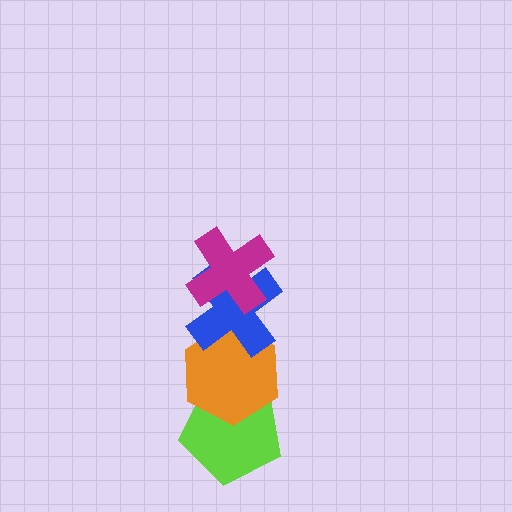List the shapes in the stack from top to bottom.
From top to bottom: the magenta cross, the blue cross, the orange hexagon, the lime pentagon.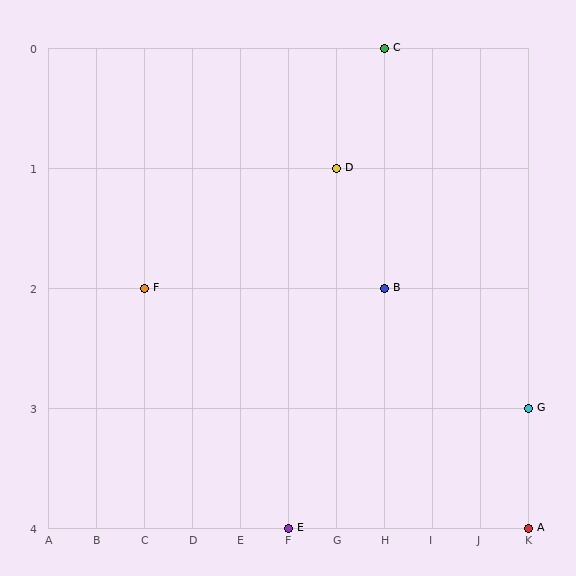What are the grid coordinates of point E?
Point E is at grid coordinates (F, 4).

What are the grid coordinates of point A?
Point A is at grid coordinates (K, 4).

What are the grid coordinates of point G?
Point G is at grid coordinates (K, 3).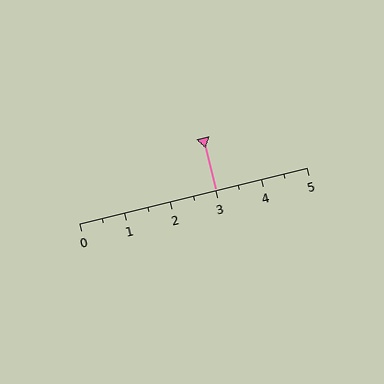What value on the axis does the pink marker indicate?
The marker indicates approximately 3.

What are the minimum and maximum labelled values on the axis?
The axis runs from 0 to 5.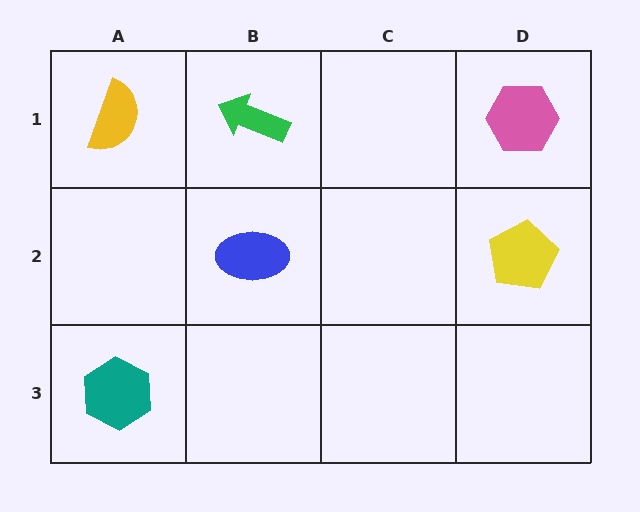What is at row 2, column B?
A blue ellipse.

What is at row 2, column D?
A yellow pentagon.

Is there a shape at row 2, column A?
No, that cell is empty.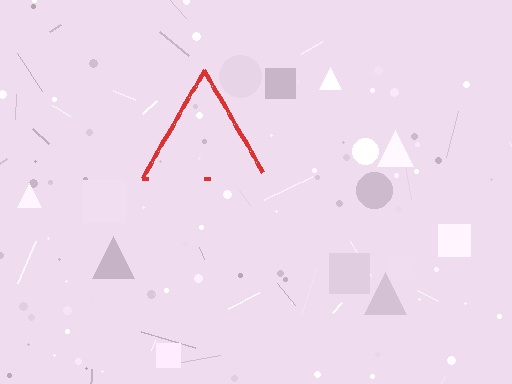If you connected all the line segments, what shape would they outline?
They would outline a triangle.